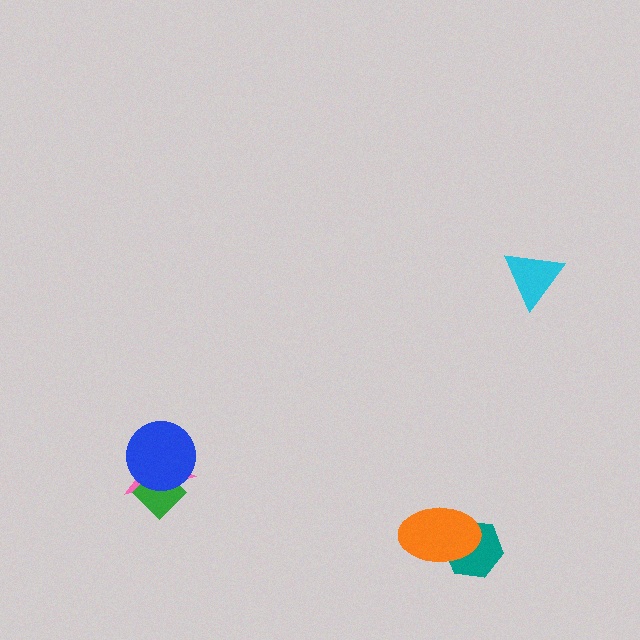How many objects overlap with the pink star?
2 objects overlap with the pink star.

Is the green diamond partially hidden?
Yes, it is partially covered by another shape.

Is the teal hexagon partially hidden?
Yes, it is partially covered by another shape.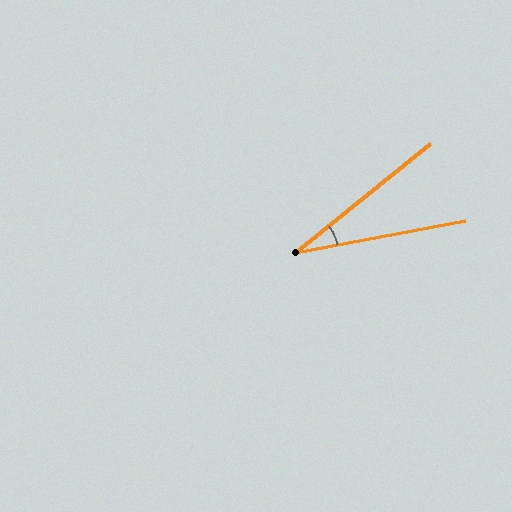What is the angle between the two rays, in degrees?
Approximately 28 degrees.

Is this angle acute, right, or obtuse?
It is acute.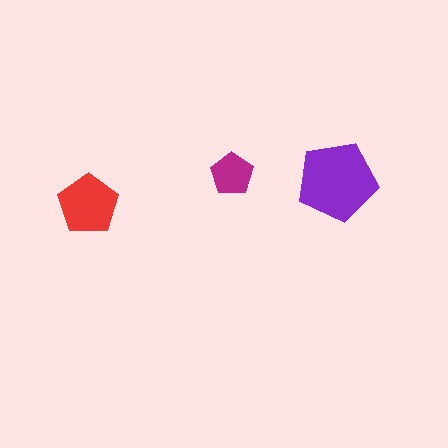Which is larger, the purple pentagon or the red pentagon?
The purple one.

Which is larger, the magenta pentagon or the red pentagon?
The red one.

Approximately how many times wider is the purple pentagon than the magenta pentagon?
About 2 times wider.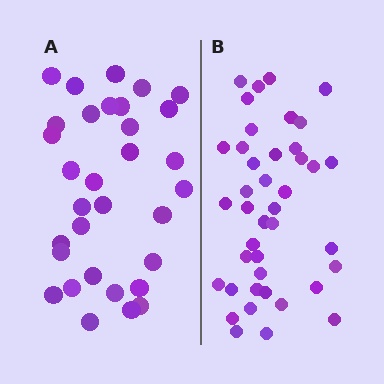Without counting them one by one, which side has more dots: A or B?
Region B (the right region) has more dots.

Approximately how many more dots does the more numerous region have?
Region B has roughly 8 or so more dots than region A.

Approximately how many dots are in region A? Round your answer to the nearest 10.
About 30 dots. (The exact count is 32, which rounds to 30.)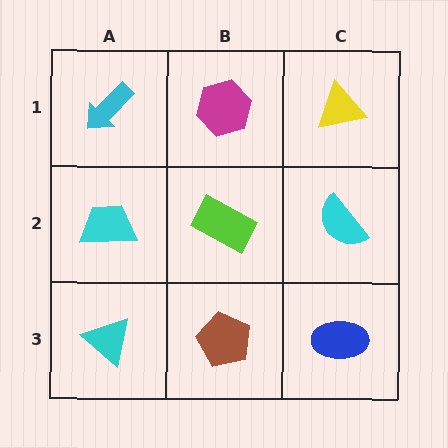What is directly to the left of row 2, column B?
A cyan trapezoid.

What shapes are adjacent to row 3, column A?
A cyan trapezoid (row 2, column A), a brown pentagon (row 3, column B).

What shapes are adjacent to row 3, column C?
A cyan semicircle (row 2, column C), a brown pentagon (row 3, column B).